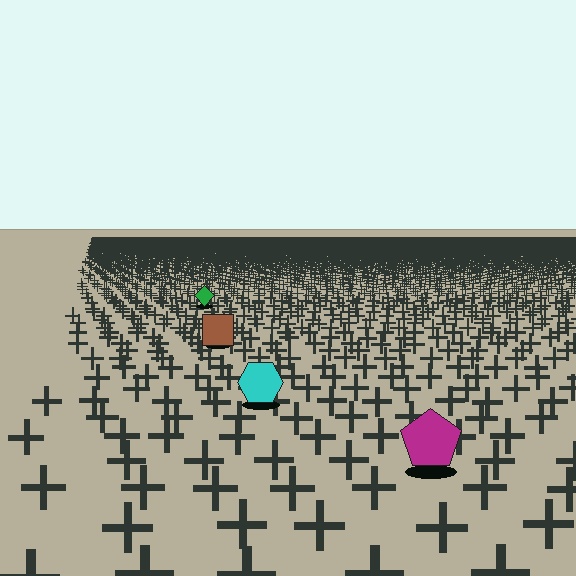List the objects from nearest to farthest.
From nearest to farthest: the magenta pentagon, the cyan hexagon, the brown square, the green diamond.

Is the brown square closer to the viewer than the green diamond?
Yes. The brown square is closer — you can tell from the texture gradient: the ground texture is coarser near it.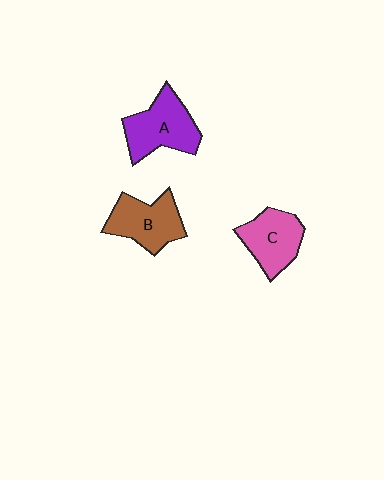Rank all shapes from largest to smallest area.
From largest to smallest: A (purple), B (brown), C (pink).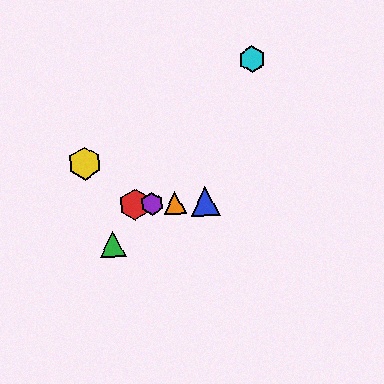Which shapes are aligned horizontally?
The red hexagon, the blue triangle, the purple hexagon, the orange triangle are aligned horizontally.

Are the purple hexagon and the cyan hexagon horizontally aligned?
No, the purple hexagon is at y≈204 and the cyan hexagon is at y≈59.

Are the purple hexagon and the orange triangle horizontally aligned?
Yes, both are at y≈204.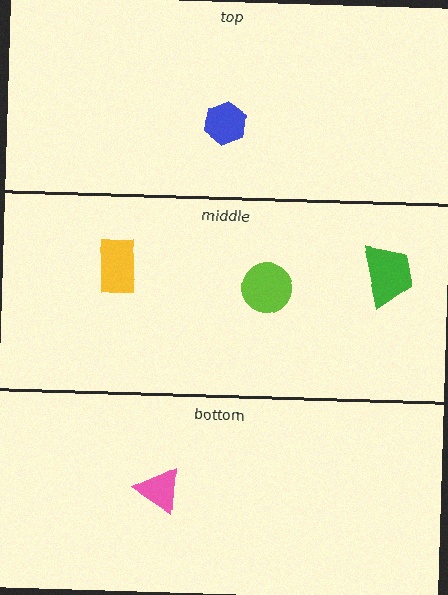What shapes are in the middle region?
The green trapezoid, the yellow rectangle, the lime circle.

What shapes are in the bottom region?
The pink triangle.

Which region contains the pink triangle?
The bottom region.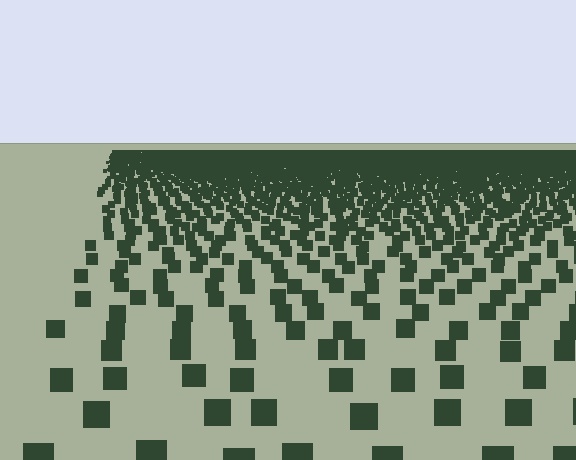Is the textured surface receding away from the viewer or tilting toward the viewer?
The surface is receding away from the viewer. Texture elements get smaller and denser toward the top.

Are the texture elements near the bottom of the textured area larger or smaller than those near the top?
Larger. Near the bottom, elements are closer to the viewer and appear at a bigger on-screen size.